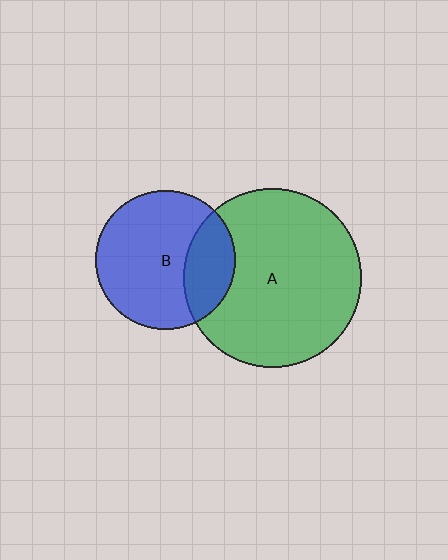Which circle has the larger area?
Circle A (green).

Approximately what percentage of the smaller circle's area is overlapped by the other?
Approximately 25%.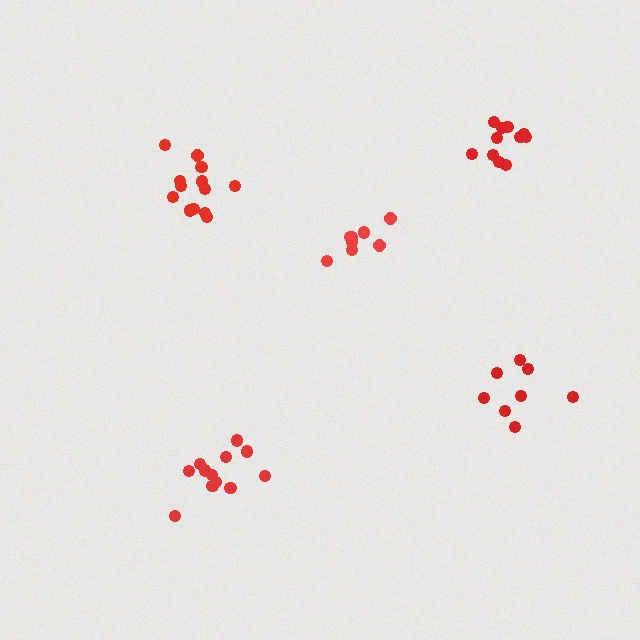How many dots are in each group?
Group 1: 13 dots, Group 2: 8 dots, Group 3: 11 dots, Group 4: 8 dots, Group 5: 12 dots (52 total).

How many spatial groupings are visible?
There are 5 spatial groupings.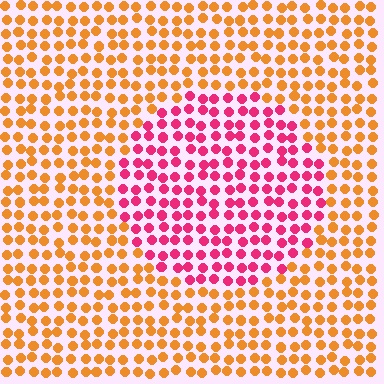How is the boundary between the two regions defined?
The boundary is defined purely by a slight shift in hue (about 56 degrees). Spacing, size, and orientation are identical on both sides.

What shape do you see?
I see a circle.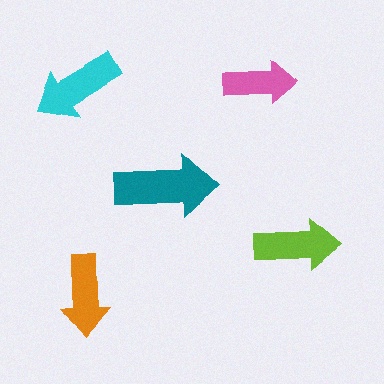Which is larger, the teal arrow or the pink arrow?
The teal one.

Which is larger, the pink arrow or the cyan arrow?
The cyan one.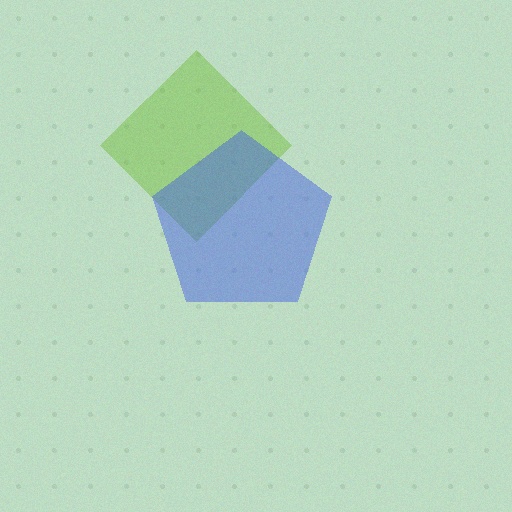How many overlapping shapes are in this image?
There are 2 overlapping shapes in the image.